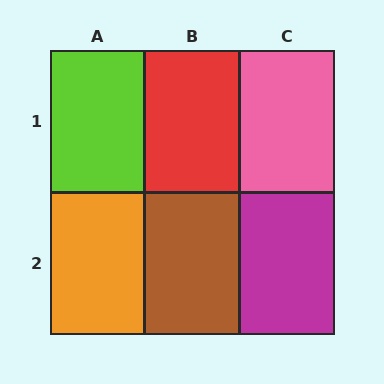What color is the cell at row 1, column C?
Pink.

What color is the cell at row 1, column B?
Red.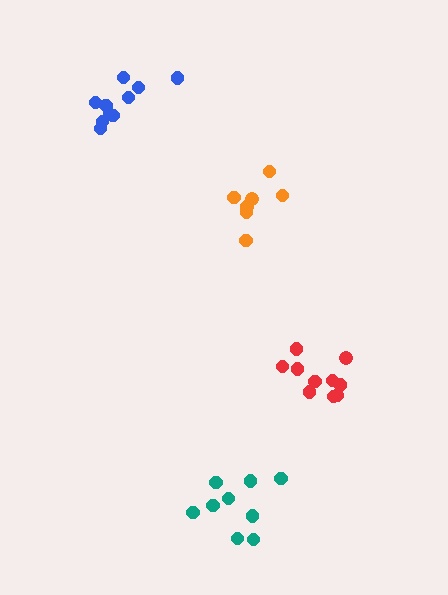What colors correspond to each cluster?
The clusters are colored: orange, red, teal, blue.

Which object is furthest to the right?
The red cluster is rightmost.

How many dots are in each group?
Group 1: 7 dots, Group 2: 10 dots, Group 3: 9 dots, Group 4: 10 dots (36 total).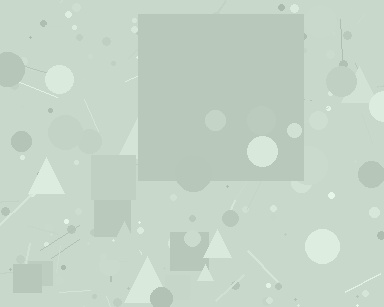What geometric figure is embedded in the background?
A square is embedded in the background.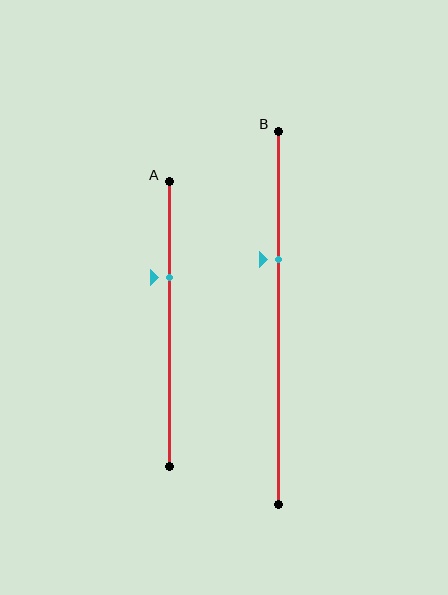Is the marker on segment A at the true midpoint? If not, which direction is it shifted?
No, the marker on segment A is shifted upward by about 16% of the segment length.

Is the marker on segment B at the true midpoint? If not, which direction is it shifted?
No, the marker on segment B is shifted upward by about 16% of the segment length.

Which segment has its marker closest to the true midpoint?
Segment B has its marker closest to the true midpoint.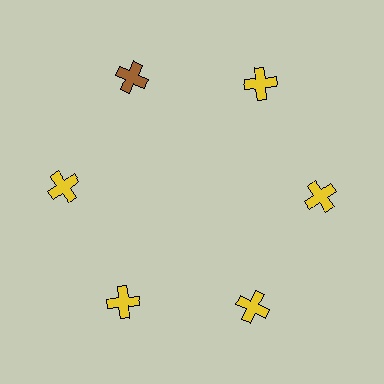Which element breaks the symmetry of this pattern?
The brown cross at roughly the 11 o'clock position breaks the symmetry. All other shapes are yellow crosses.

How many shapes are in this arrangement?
There are 6 shapes arranged in a ring pattern.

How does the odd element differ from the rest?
It has a different color: brown instead of yellow.